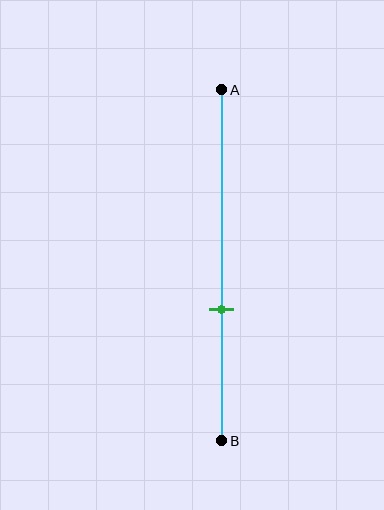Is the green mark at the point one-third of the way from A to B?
No, the mark is at about 60% from A, not at the 33% one-third point.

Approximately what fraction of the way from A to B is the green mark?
The green mark is approximately 60% of the way from A to B.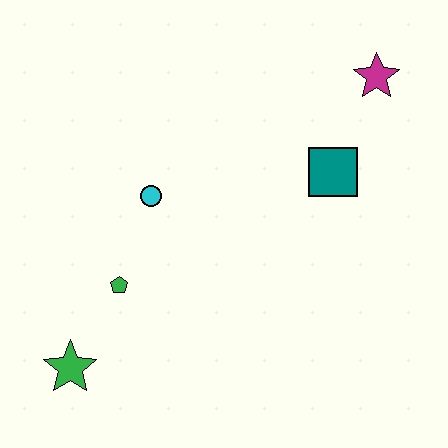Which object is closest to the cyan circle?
The green pentagon is closest to the cyan circle.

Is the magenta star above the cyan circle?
Yes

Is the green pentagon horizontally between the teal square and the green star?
Yes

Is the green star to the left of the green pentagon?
Yes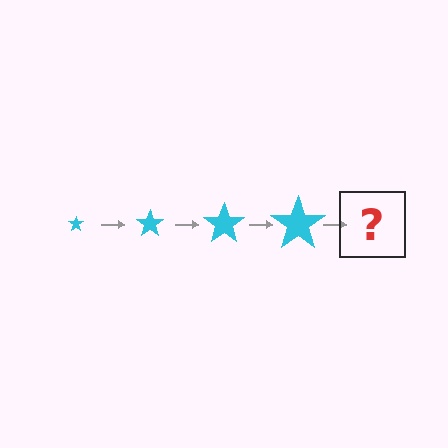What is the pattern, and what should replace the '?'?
The pattern is that the star gets progressively larger each step. The '?' should be a cyan star, larger than the previous one.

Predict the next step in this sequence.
The next step is a cyan star, larger than the previous one.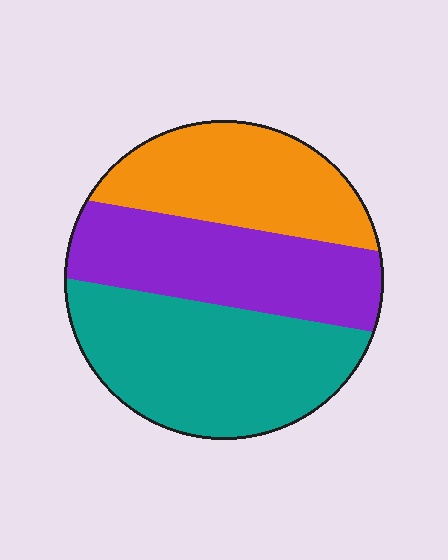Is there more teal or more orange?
Teal.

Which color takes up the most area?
Teal, at roughly 40%.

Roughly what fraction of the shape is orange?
Orange covers about 30% of the shape.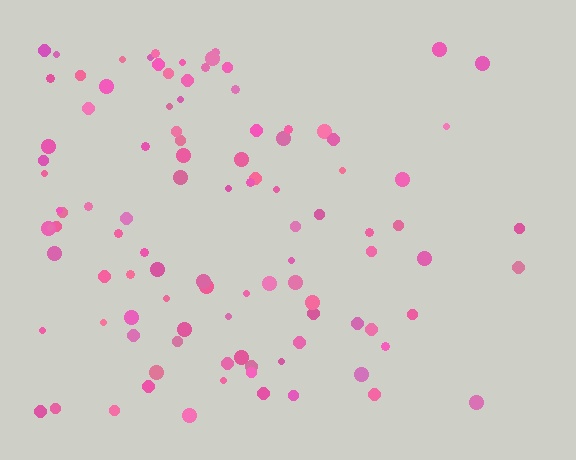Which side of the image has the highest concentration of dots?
The left.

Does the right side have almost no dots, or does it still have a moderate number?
Still a moderate number, just noticeably fewer than the left.